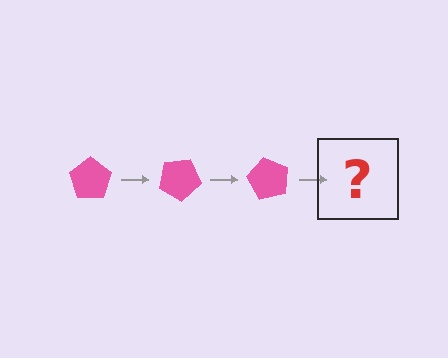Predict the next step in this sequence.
The next step is a pink pentagon rotated 90 degrees.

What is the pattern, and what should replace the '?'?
The pattern is that the pentagon rotates 30 degrees each step. The '?' should be a pink pentagon rotated 90 degrees.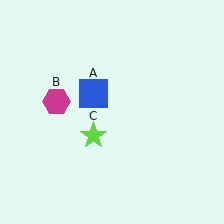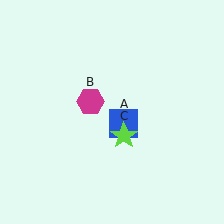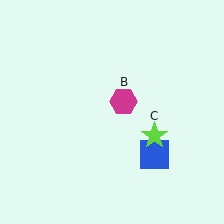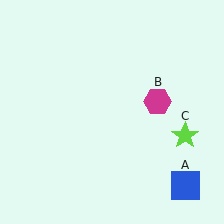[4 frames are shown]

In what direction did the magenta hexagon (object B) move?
The magenta hexagon (object B) moved right.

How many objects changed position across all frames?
3 objects changed position: blue square (object A), magenta hexagon (object B), lime star (object C).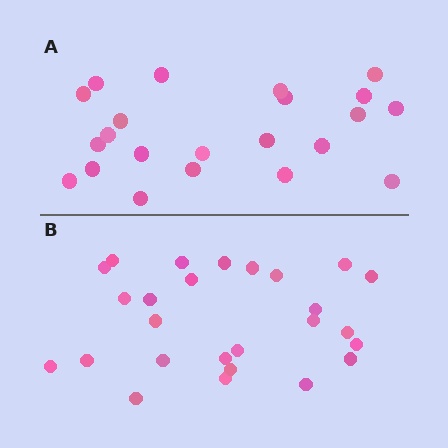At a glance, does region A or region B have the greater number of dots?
Region B (the bottom region) has more dots.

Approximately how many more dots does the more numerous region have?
Region B has about 4 more dots than region A.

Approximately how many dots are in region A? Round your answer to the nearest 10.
About 20 dots. (The exact count is 22, which rounds to 20.)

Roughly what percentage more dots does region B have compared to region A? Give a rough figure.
About 20% more.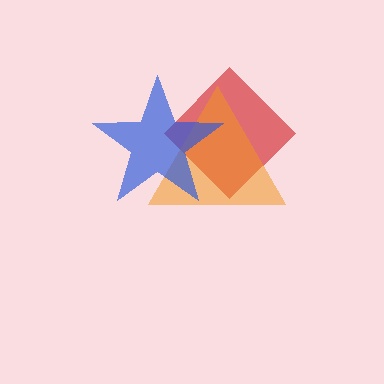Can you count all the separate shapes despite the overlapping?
Yes, there are 3 separate shapes.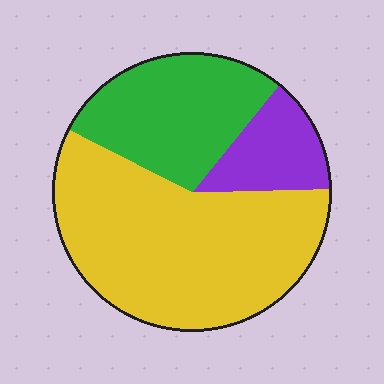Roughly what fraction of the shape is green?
Green covers about 30% of the shape.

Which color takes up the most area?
Yellow, at roughly 60%.